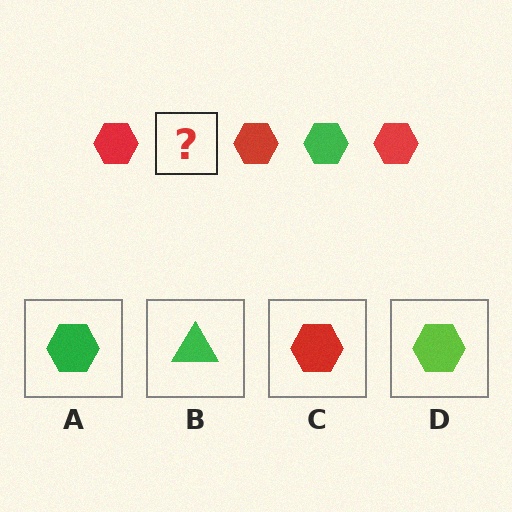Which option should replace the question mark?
Option A.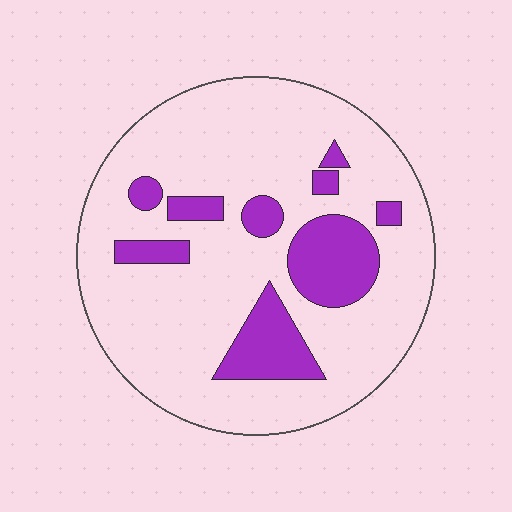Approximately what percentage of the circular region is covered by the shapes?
Approximately 20%.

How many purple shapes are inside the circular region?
9.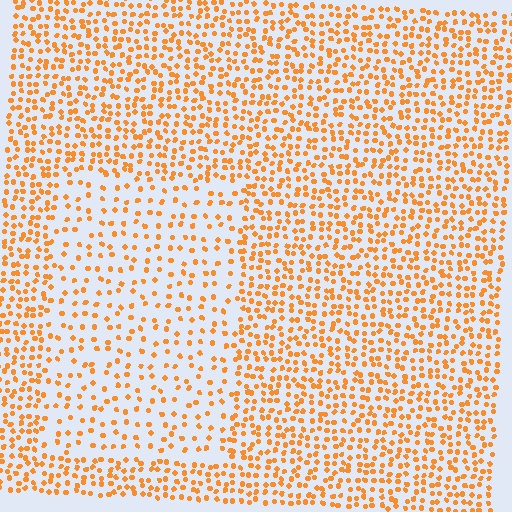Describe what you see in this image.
The image contains small orange elements arranged at two different densities. A rectangle-shaped region is visible where the elements are less densely packed than the surrounding area.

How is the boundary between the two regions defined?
The boundary is defined by a change in element density (approximately 2.0x ratio). All elements are the same color, size, and shape.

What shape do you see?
I see a rectangle.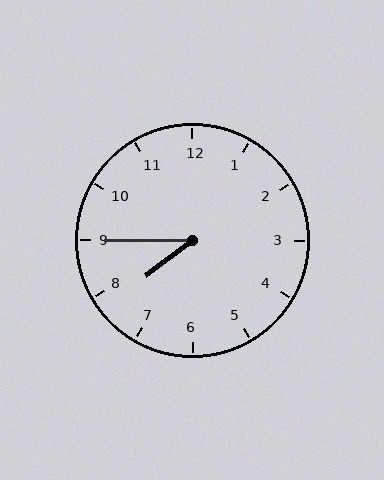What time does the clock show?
7:45.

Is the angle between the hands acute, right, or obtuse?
It is acute.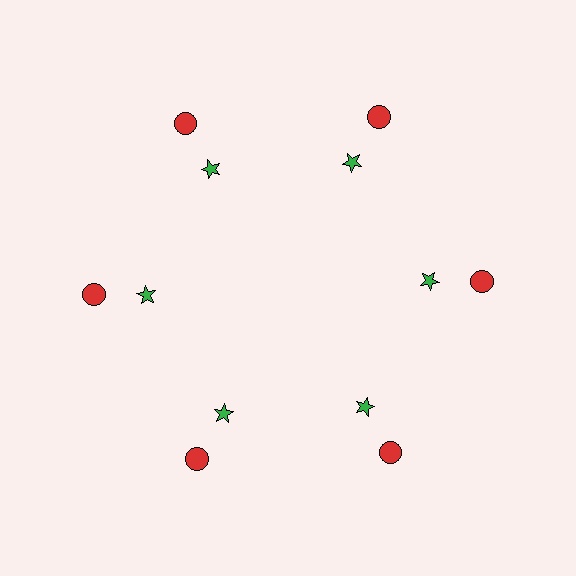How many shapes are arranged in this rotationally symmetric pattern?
There are 12 shapes, arranged in 6 groups of 2.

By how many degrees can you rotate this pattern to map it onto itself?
The pattern maps onto itself every 60 degrees of rotation.